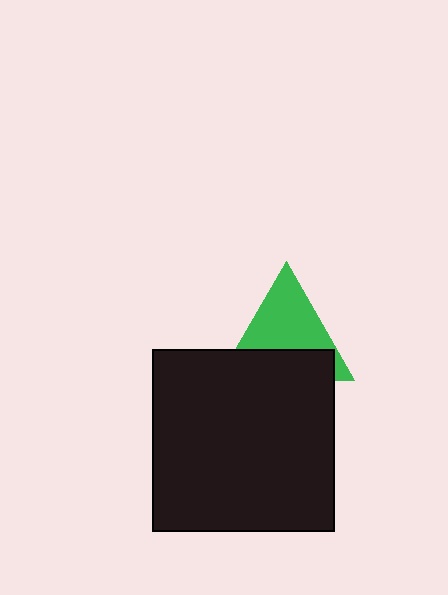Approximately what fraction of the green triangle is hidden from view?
Roughly 42% of the green triangle is hidden behind the black square.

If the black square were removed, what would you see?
You would see the complete green triangle.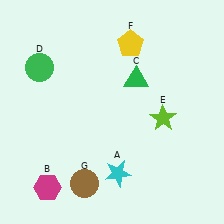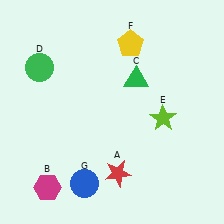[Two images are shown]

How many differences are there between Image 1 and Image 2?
There are 2 differences between the two images.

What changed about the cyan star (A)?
In Image 1, A is cyan. In Image 2, it changed to red.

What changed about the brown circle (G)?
In Image 1, G is brown. In Image 2, it changed to blue.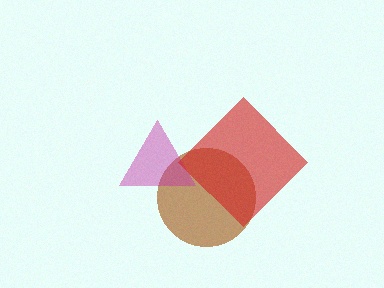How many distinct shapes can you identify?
There are 3 distinct shapes: a brown circle, a magenta triangle, a red diamond.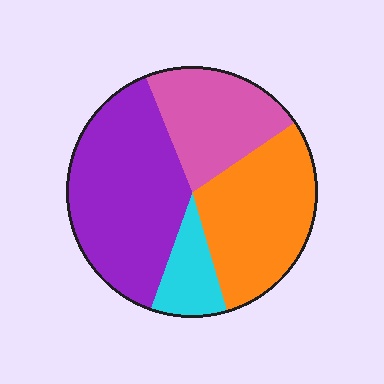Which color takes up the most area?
Purple, at roughly 40%.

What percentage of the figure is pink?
Pink covers 22% of the figure.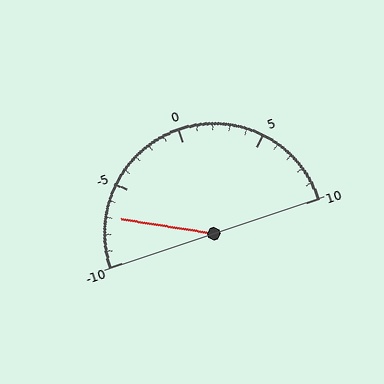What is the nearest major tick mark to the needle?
The nearest major tick mark is -5.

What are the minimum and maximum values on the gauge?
The gauge ranges from -10 to 10.